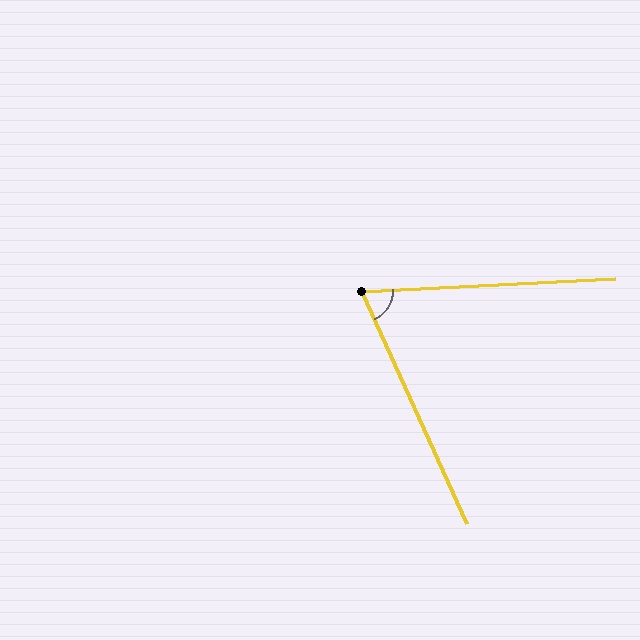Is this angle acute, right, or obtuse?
It is acute.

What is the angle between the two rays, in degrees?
Approximately 68 degrees.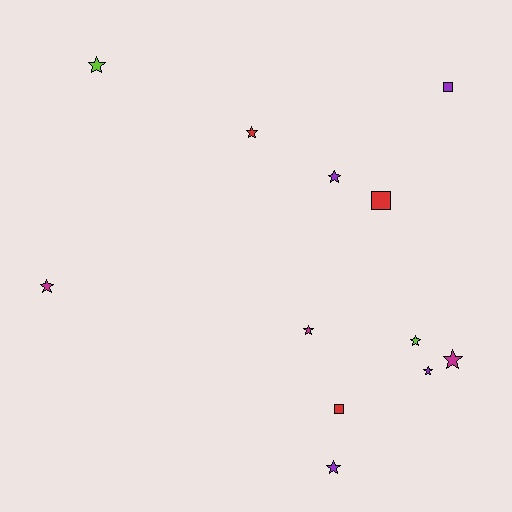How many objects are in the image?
There are 12 objects.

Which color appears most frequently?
Purple, with 4 objects.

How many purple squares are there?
There is 1 purple square.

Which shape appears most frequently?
Star, with 9 objects.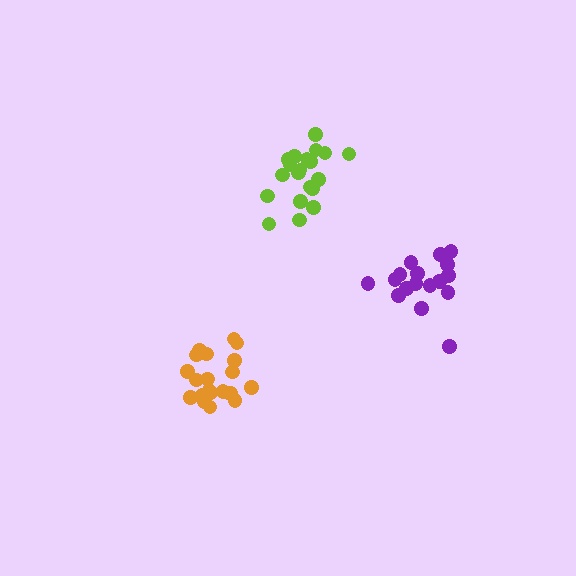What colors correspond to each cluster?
The clusters are colored: orange, purple, lime.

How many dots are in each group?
Group 1: 20 dots, Group 2: 17 dots, Group 3: 20 dots (57 total).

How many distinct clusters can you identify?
There are 3 distinct clusters.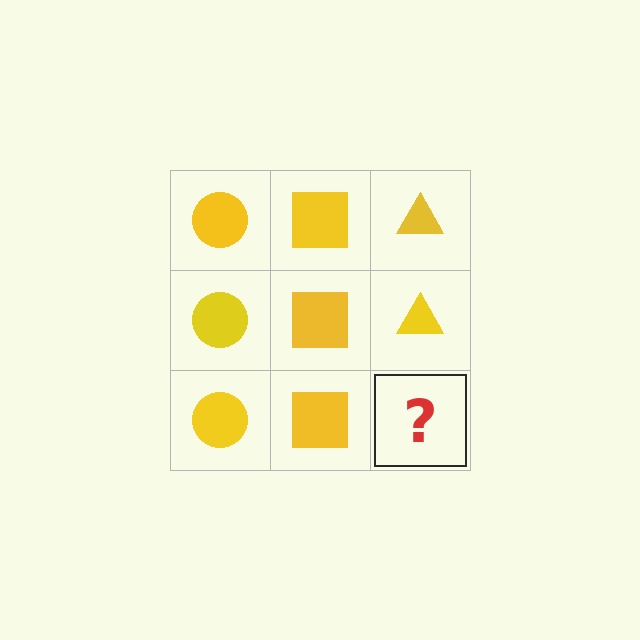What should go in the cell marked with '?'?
The missing cell should contain a yellow triangle.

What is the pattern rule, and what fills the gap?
The rule is that each column has a consistent shape. The gap should be filled with a yellow triangle.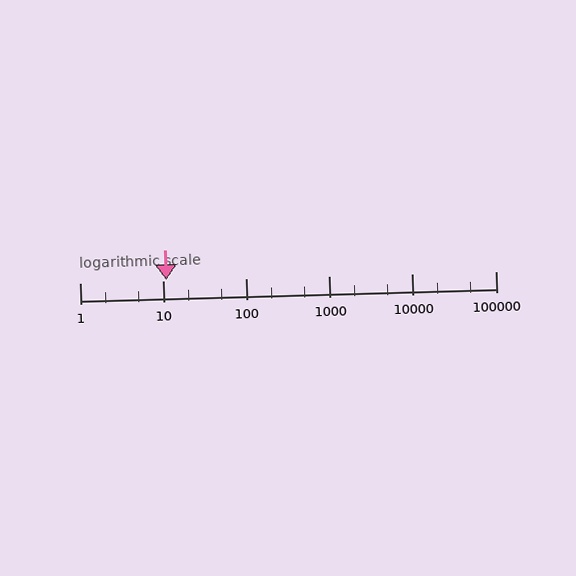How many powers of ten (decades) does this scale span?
The scale spans 5 decades, from 1 to 100000.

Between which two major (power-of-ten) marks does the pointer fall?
The pointer is between 10 and 100.